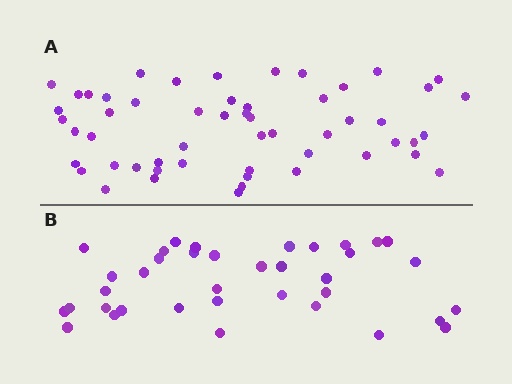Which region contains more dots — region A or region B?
Region A (the top region) has more dots.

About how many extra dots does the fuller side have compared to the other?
Region A has approximately 15 more dots than region B.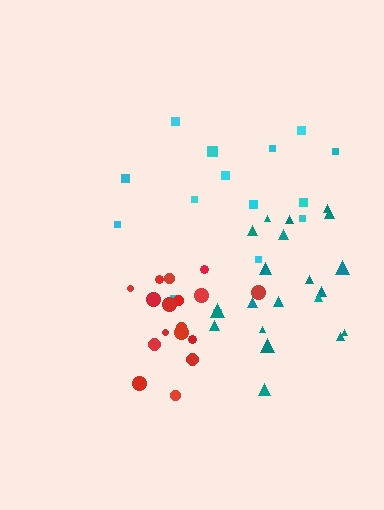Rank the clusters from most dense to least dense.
red, teal, cyan.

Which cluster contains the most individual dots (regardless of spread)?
Teal (21).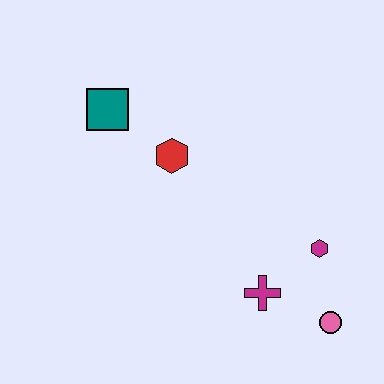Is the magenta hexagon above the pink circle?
Yes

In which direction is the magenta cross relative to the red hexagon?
The magenta cross is below the red hexagon.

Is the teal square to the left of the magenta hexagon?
Yes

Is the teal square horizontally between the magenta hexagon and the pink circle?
No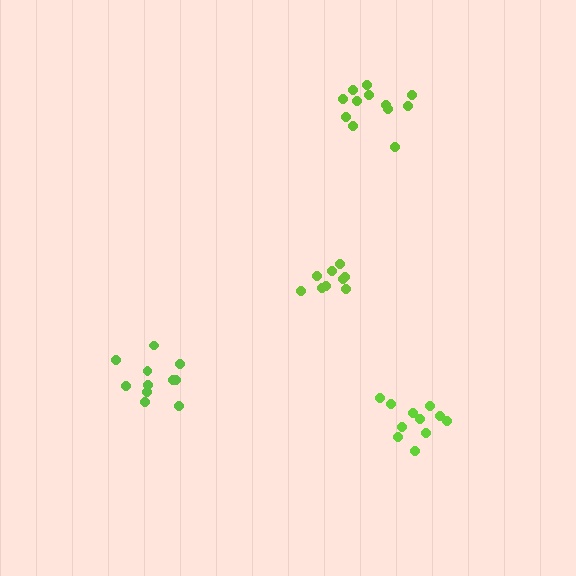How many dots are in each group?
Group 1: 11 dots, Group 2: 11 dots, Group 3: 9 dots, Group 4: 12 dots (43 total).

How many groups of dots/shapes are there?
There are 4 groups.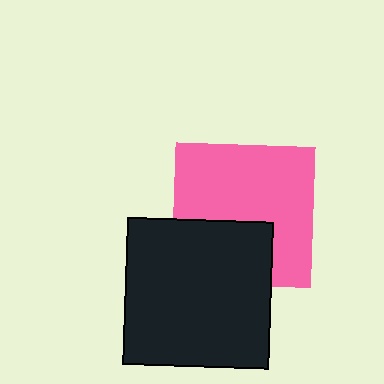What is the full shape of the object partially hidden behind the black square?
The partially hidden object is a pink square.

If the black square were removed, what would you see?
You would see the complete pink square.